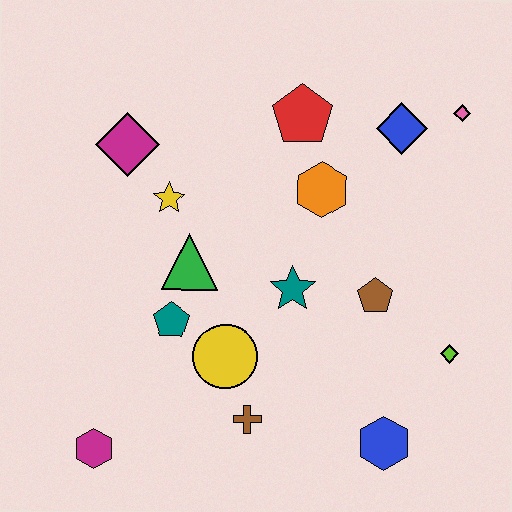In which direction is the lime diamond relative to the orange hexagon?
The lime diamond is below the orange hexagon.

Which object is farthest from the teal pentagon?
The pink diamond is farthest from the teal pentagon.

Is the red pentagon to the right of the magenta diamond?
Yes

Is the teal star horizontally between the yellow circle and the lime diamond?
Yes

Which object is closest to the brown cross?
The yellow circle is closest to the brown cross.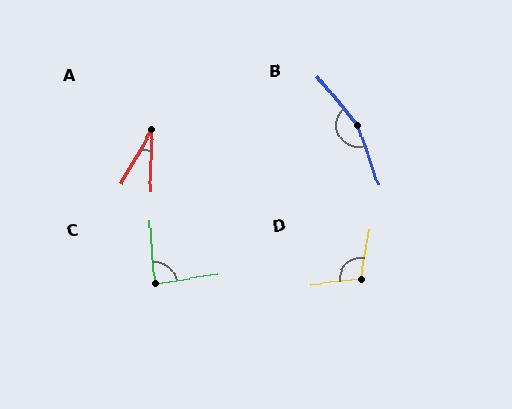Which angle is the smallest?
A, at approximately 28 degrees.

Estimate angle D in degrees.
Approximately 107 degrees.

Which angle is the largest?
B, at approximately 159 degrees.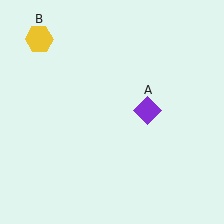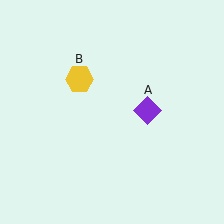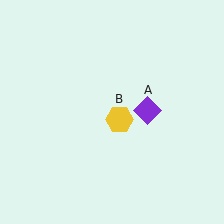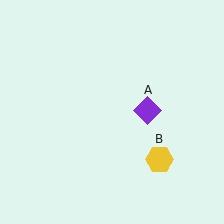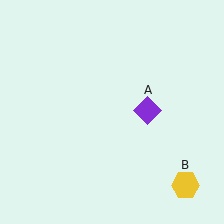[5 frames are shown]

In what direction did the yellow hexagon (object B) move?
The yellow hexagon (object B) moved down and to the right.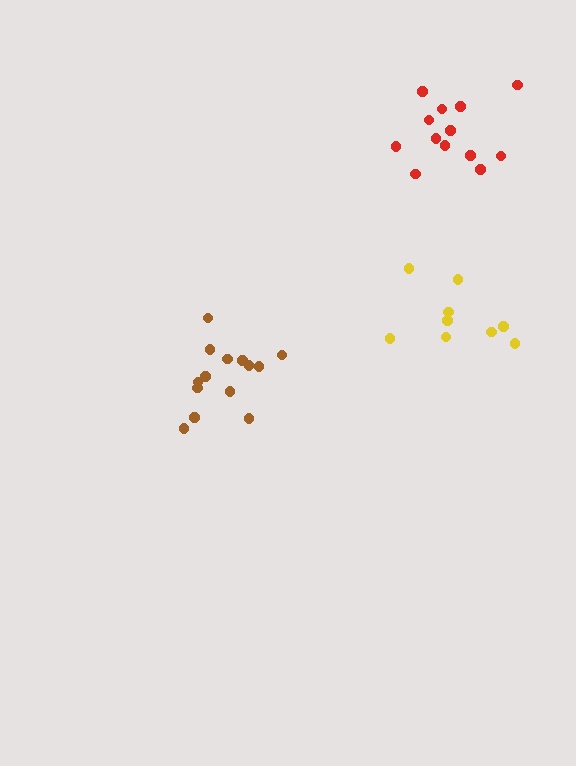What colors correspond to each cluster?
The clusters are colored: brown, red, yellow.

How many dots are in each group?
Group 1: 14 dots, Group 2: 13 dots, Group 3: 9 dots (36 total).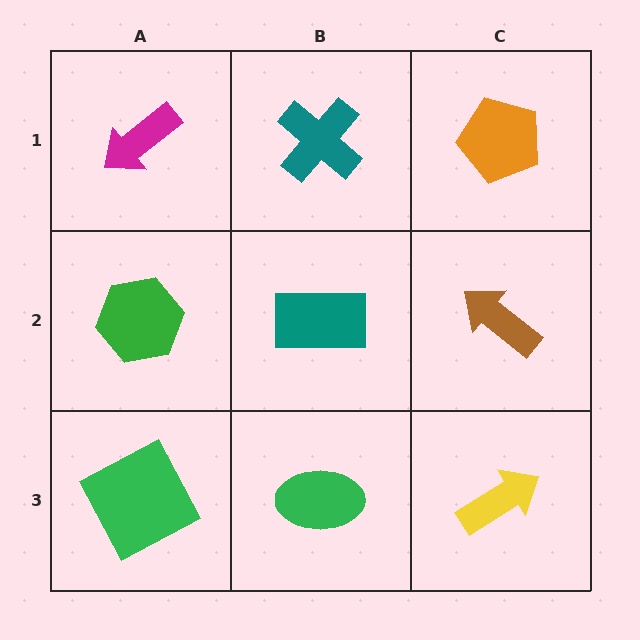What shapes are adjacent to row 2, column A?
A magenta arrow (row 1, column A), a green square (row 3, column A), a teal rectangle (row 2, column B).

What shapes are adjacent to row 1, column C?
A brown arrow (row 2, column C), a teal cross (row 1, column B).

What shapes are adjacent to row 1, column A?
A green hexagon (row 2, column A), a teal cross (row 1, column B).